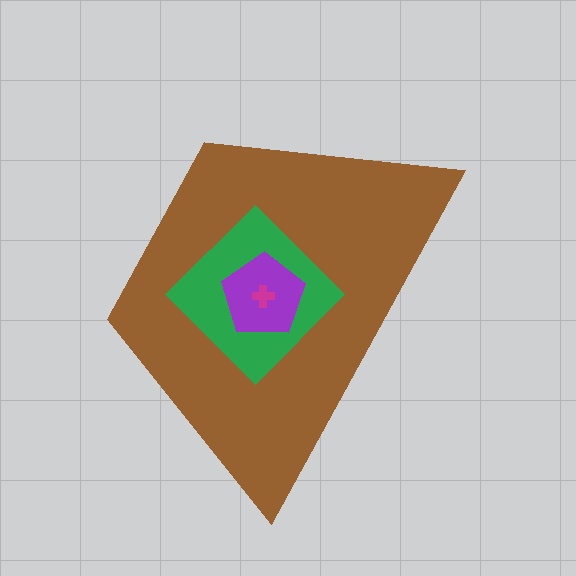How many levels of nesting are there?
4.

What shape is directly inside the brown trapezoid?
The green diamond.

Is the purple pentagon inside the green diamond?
Yes.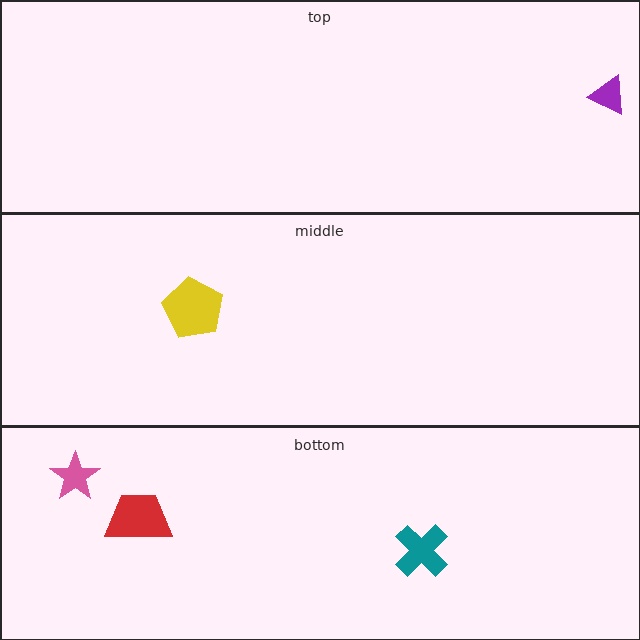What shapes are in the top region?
The purple triangle.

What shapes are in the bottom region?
The teal cross, the red trapezoid, the pink star.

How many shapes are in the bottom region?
3.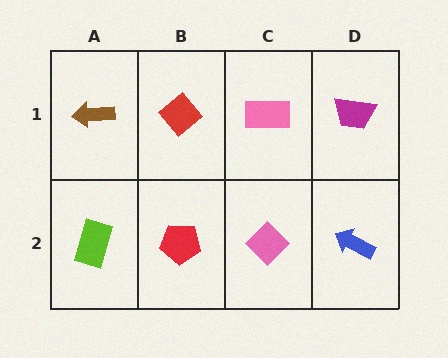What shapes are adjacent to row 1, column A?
A lime rectangle (row 2, column A), a red diamond (row 1, column B).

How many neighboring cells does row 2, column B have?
3.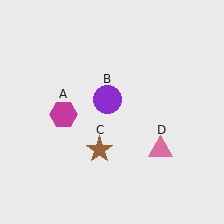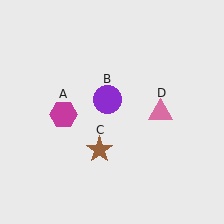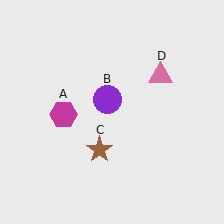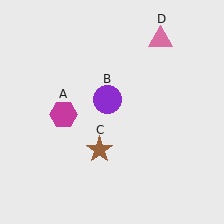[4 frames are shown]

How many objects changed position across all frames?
1 object changed position: pink triangle (object D).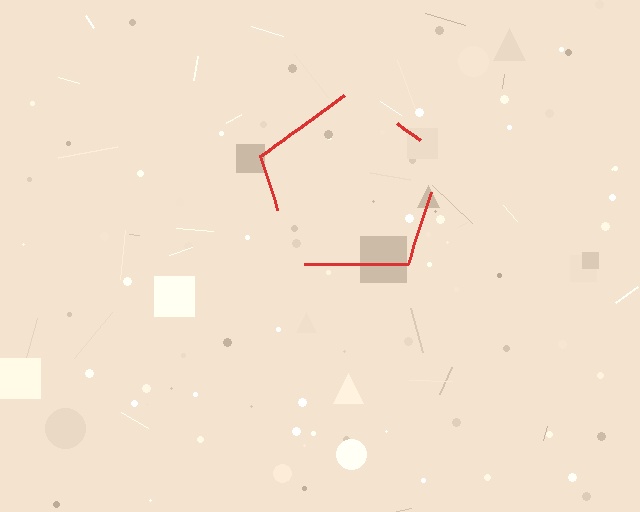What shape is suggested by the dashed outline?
The dashed outline suggests a pentagon.